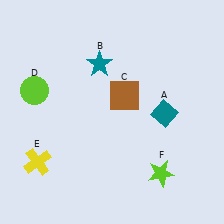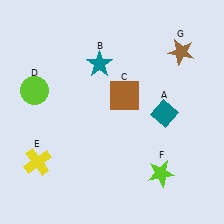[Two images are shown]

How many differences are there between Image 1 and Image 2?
There is 1 difference between the two images.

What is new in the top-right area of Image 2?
A brown star (G) was added in the top-right area of Image 2.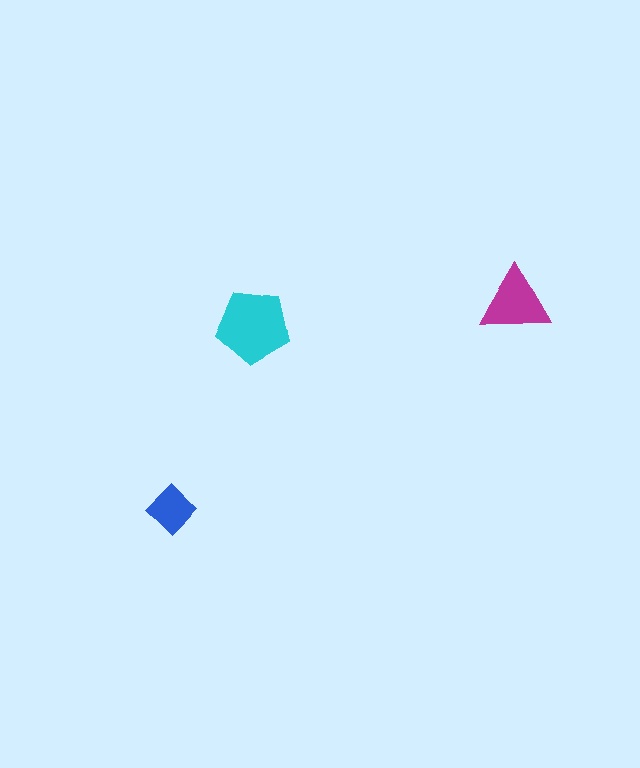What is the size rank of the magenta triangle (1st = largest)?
2nd.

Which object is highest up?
The magenta triangle is topmost.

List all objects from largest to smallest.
The cyan pentagon, the magenta triangle, the blue diamond.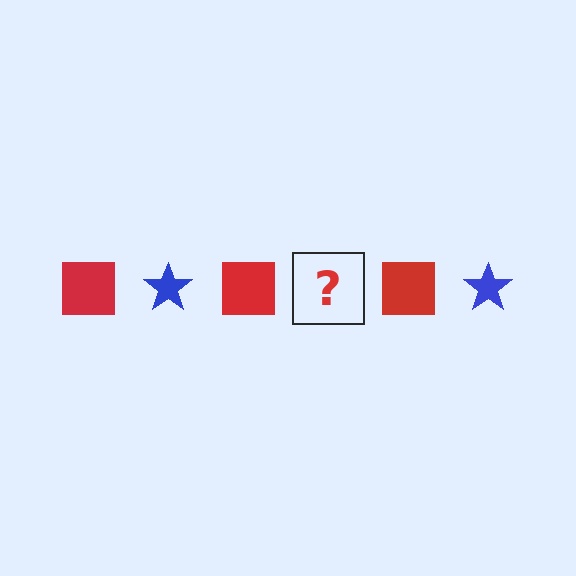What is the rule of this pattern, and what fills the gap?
The rule is that the pattern alternates between red square and blue star. The gap should be filled with a blue star.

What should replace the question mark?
The question mark should be replaced with a blue star.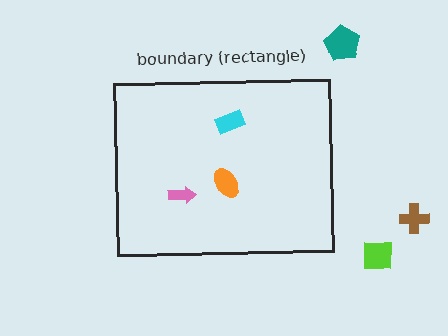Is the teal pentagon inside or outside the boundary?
Outside.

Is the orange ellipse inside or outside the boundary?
Inside.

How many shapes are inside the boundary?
3 inside, 3 outside.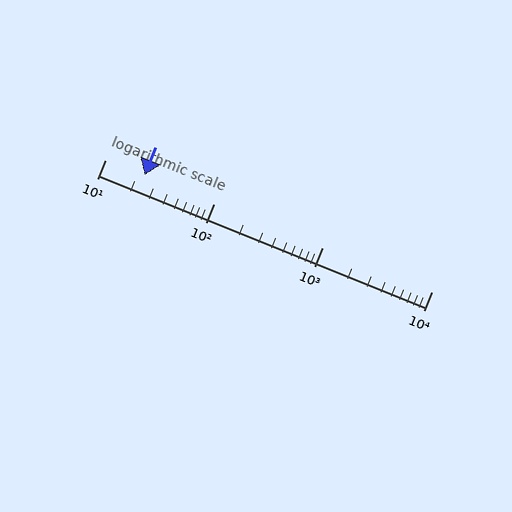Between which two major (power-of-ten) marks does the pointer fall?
The pointer is between 10 and 100.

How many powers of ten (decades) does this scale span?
The scale spans 3 decades, from 10 to 10000.